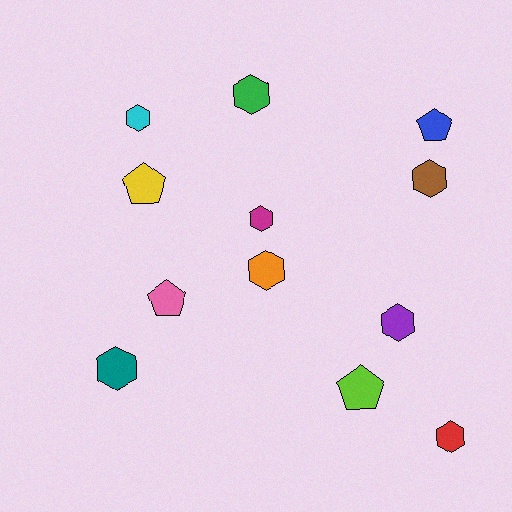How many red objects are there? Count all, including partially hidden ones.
There is 1 red object.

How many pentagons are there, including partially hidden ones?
There are 4 pentagons.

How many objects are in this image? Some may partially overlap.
There are 12 objects.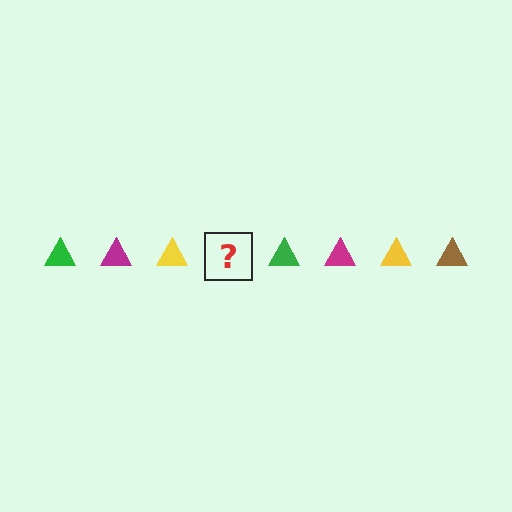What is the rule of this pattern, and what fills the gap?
The rule is that the pattern cycles through green, magenta, yellow, brown triangles. The gap should be filled with a brown triangle.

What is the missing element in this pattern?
The missing element is a brown triangle.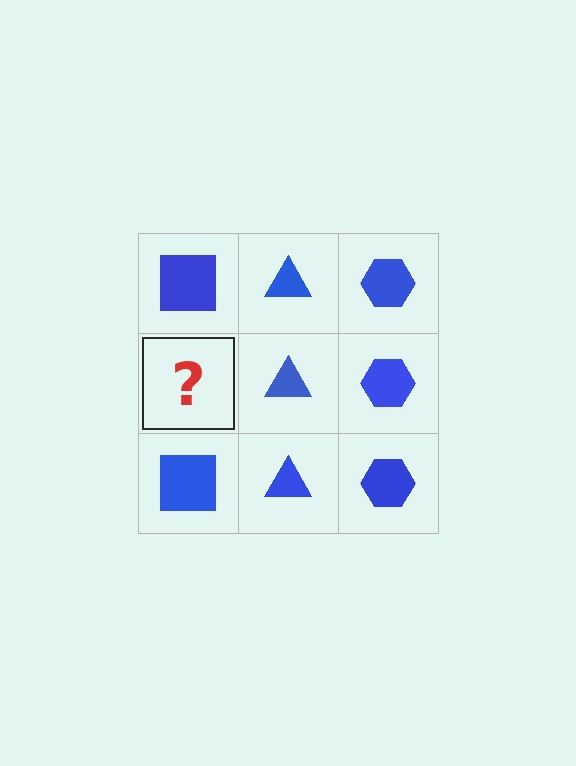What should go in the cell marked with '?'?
The missing cell should contain a blue square.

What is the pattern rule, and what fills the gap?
The rule is that each column has a consistent shape. The gap should be filled with a blue square.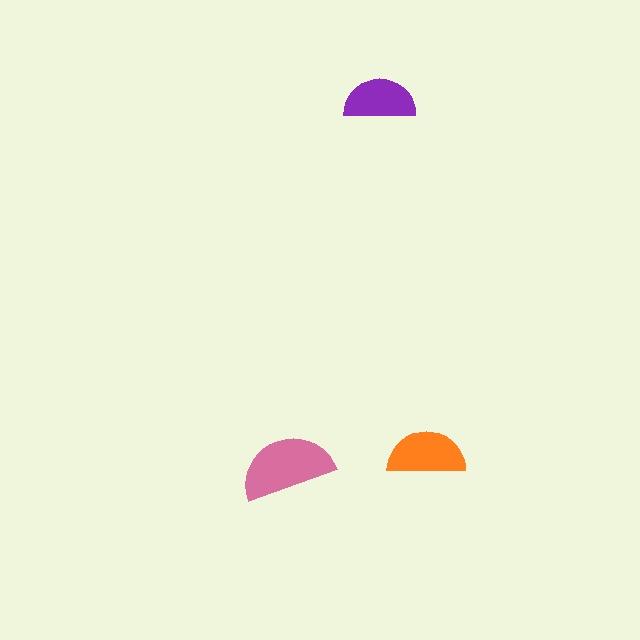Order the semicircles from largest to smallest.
the pink one, the orange one, the purple one.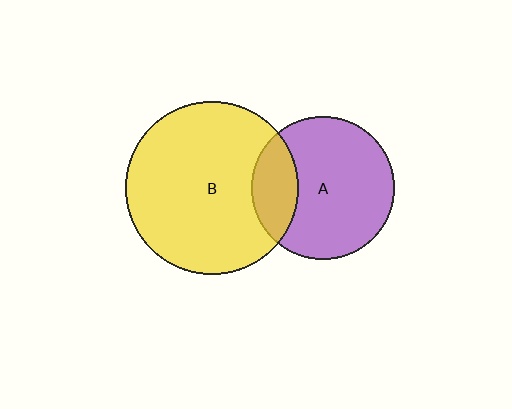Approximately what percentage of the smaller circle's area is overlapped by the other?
Approximately 20%.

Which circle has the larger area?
Circle B (yellow).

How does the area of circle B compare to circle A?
Approximately 1.5 times.